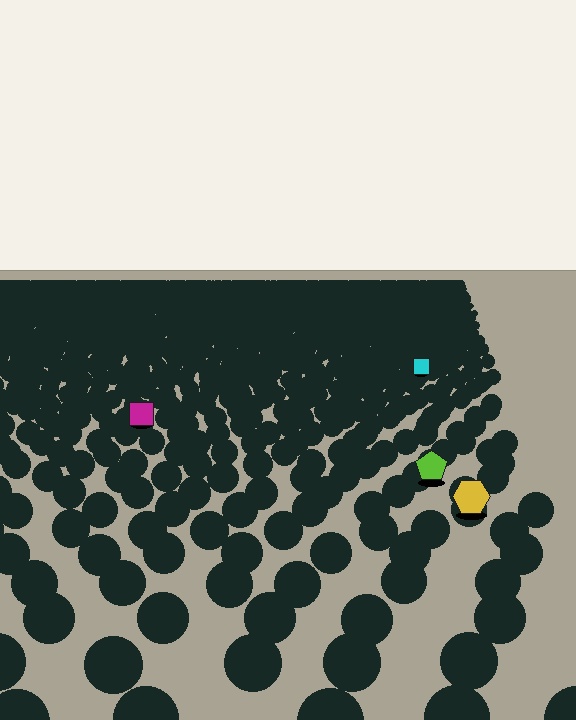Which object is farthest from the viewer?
The cyan square is farthest from the viewer. It appears smaller and the ground texture around it is denser.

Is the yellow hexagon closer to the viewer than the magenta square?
Yes. The yellow hexagon is closer — you can tell from the texture gradient: the ground texture is coarser near it.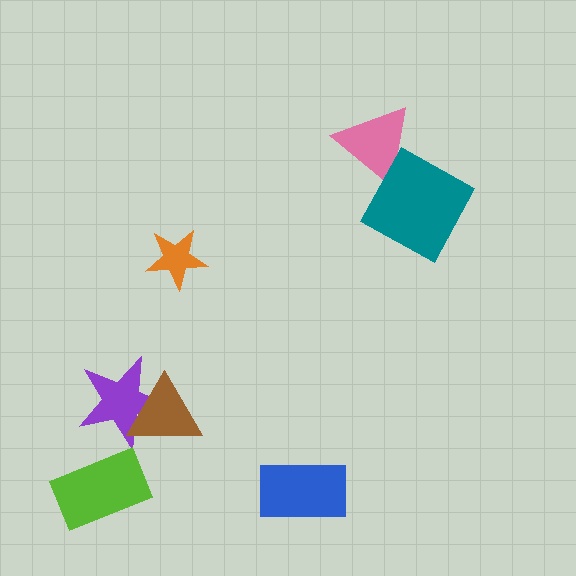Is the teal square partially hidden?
No, no other shape covers it.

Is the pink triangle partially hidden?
Yes, it is partially covered by another shape.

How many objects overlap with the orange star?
0 objects overlap with the orange star.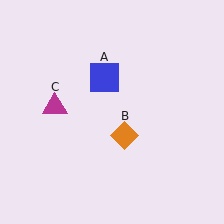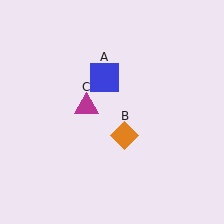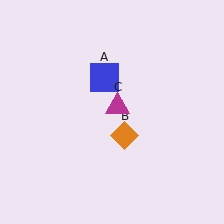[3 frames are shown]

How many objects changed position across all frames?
1 object changed position: magenta triangle (object C).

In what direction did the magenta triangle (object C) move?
The magenta triangle (object C) moved right.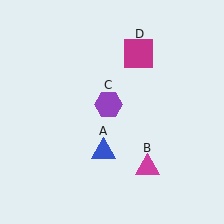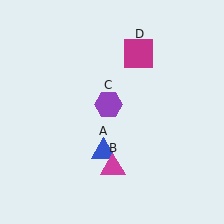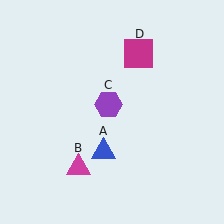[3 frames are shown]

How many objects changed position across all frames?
1 object changed position: magenta triangle (object B).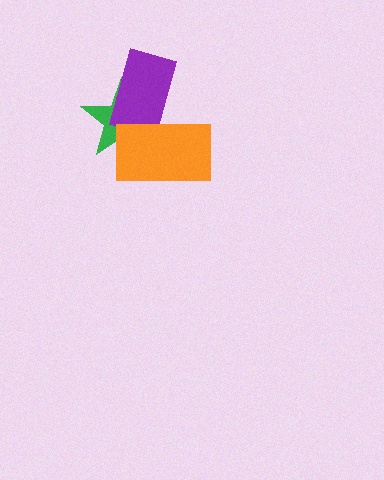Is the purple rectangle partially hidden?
Yes, it is partially covered by another shape.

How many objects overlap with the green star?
2 objects overlap with the green star.